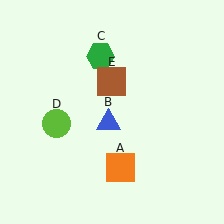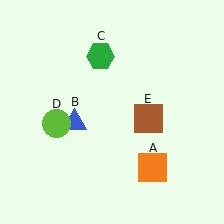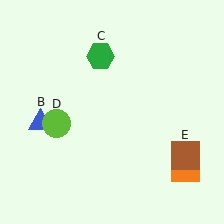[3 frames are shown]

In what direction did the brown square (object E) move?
The brown square (object E) moved down and to the right.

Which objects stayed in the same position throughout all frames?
Green hexagon (object C) and lime circle (object D) remained stationary.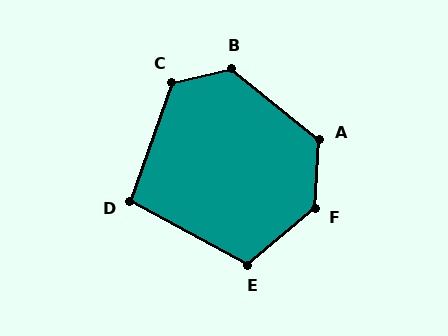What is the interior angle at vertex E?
Approximately 112 degrees (obtuse).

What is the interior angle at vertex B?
Approximately 127 degrees (obtuse).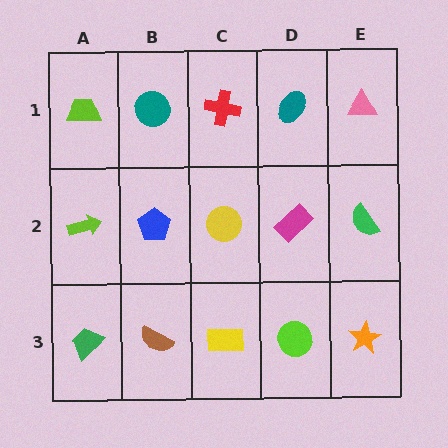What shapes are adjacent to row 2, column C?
A red cross (row 1, column C), a yellow rectangle (row 3, column C), a blue pentagon (row 2, column B), a magenta rectangle (row 2, column D).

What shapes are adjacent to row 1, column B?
A blue pentagon (row 2, column B), a lime trapezoid (row 1, column A), a red cross (row 1, column C).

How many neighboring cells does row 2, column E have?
3.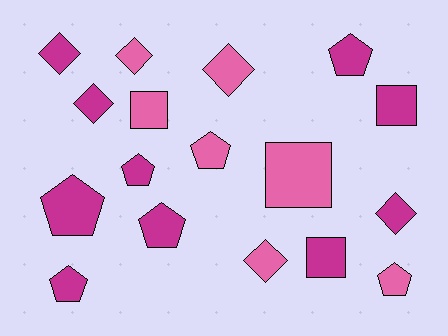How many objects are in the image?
There are 17 objects.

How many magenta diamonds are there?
There are 3 magenta diamonds.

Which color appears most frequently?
Magenta, with 10 objects.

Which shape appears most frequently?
Pentagon, with 7 objects.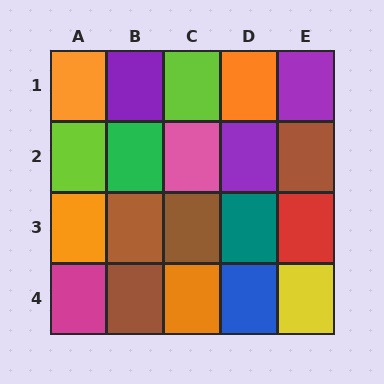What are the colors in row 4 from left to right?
Magenta, brown, orange, blue, yellow.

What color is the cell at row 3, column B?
Brown.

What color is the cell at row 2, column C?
Pink.